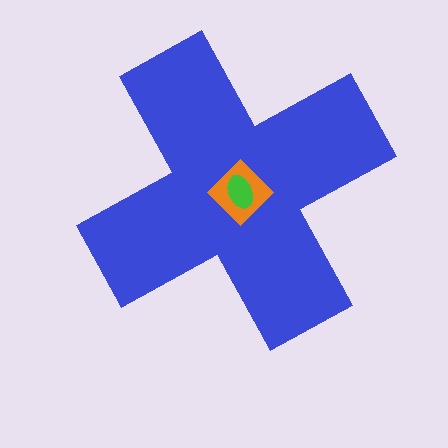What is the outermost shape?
The blue cross.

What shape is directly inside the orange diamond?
The green ellipse.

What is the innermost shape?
The green ellipse.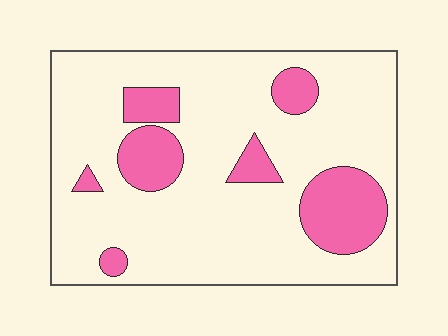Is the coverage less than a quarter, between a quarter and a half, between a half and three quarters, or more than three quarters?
Less than a quarter.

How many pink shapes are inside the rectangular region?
7.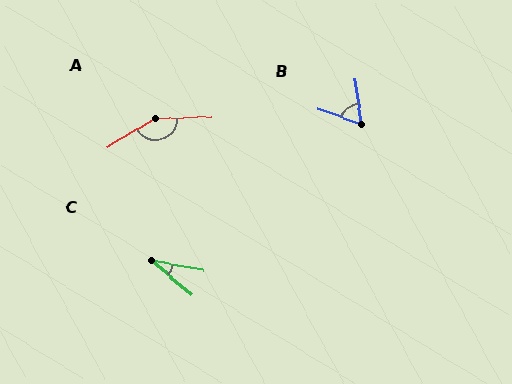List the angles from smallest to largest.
C (30°), B (63°), A (150°).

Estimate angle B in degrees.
Approximately 63 degrees.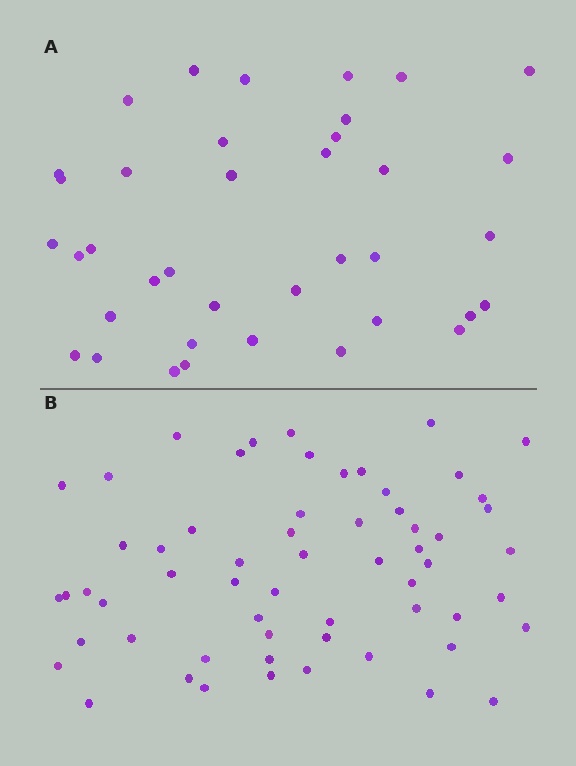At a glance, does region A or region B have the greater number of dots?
Region B (the bottom region) has more dots.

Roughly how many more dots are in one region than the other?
Region B has approximately 20 more dots than region A.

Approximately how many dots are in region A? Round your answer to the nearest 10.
About 40 dots. (The exact count is 38, which rounds to 40.)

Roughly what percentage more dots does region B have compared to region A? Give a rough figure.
About 60% more.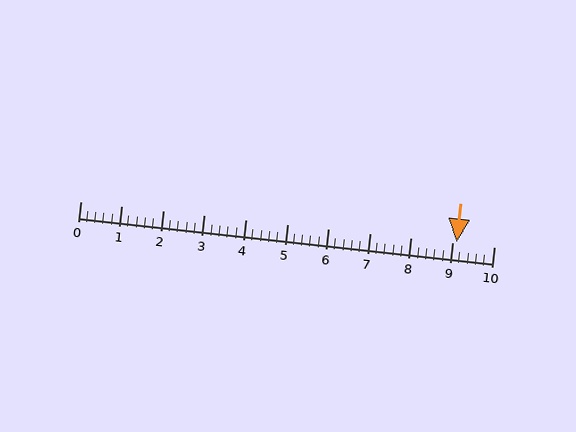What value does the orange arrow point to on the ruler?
The orange arrow points to approximately 9.1.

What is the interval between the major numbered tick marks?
The major tick marks are spaced 1 units apart.